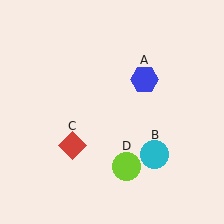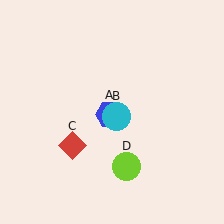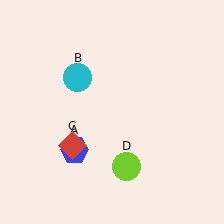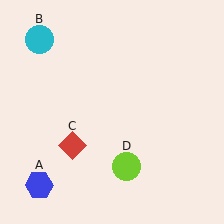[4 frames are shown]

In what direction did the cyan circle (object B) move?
The cyan circle (object B) moved up and to the left.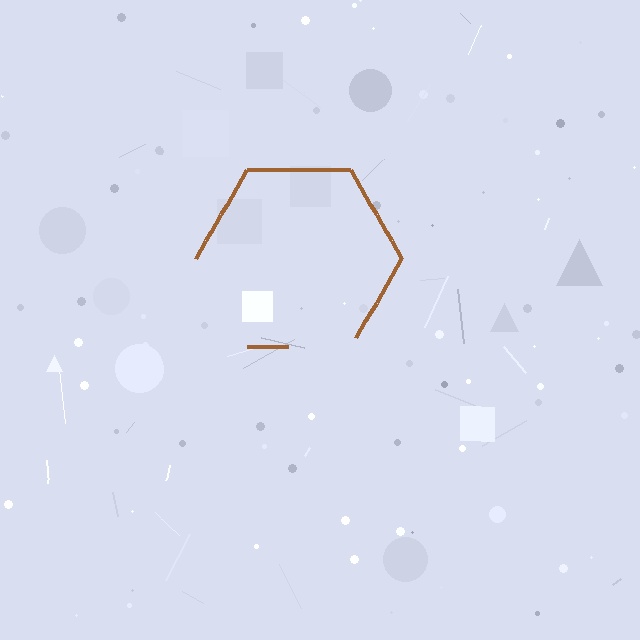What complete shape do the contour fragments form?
The contour fragments form a hexagon.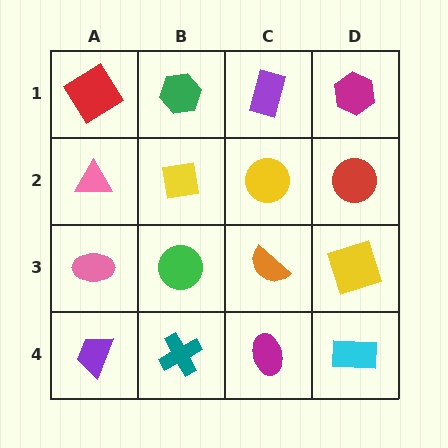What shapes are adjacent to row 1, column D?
A red circle (row 2, column D), a purple rectangle (row 1, column C).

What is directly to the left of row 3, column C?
A green circle.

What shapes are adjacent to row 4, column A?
A pink ellipse (row 3, column A), a teal cross (row 4, column B).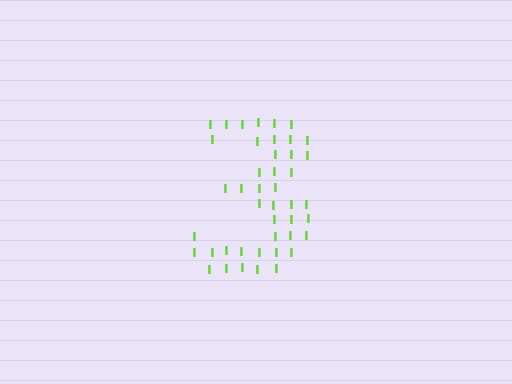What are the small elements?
The small elements are letter I's.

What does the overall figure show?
The overall figure shows the digit 3.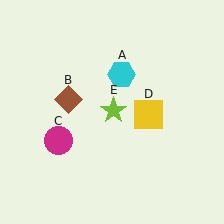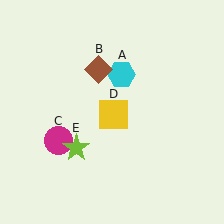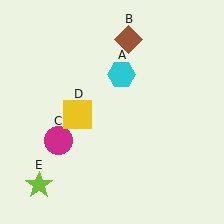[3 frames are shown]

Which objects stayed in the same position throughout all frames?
Cyan hexagon (object A) and magenta circle (object C) remained stationary.